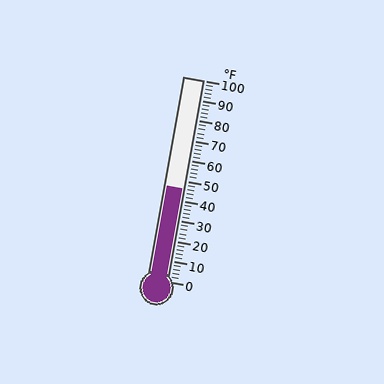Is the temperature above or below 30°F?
The temperature is above 30°F.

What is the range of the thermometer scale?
The thermometer scale ranges from 0°F to 100°F.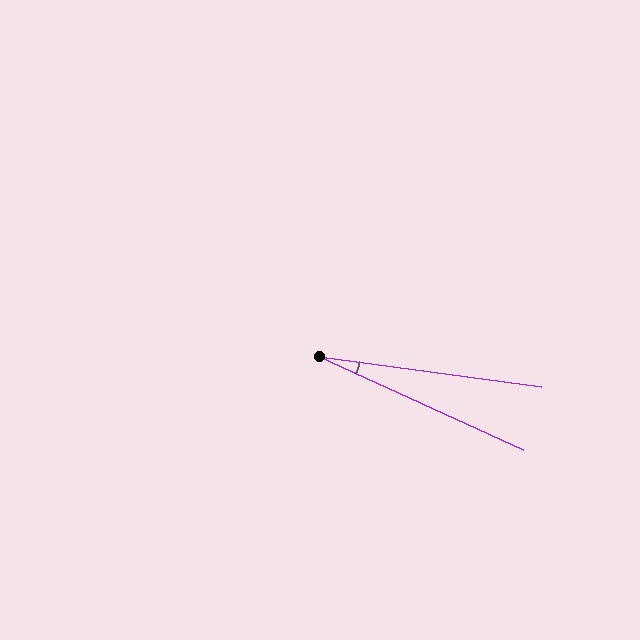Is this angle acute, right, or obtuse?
It is acute.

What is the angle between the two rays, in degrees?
Approximately 17 degrees.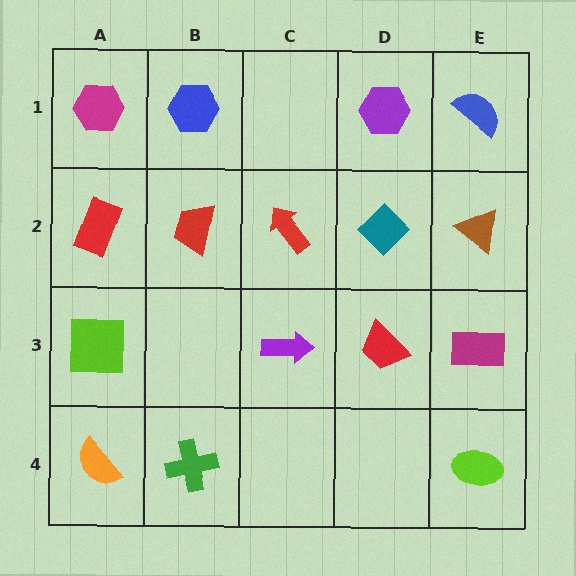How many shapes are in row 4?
3 shapes.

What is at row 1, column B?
A blue hexagon.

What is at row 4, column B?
A green cross.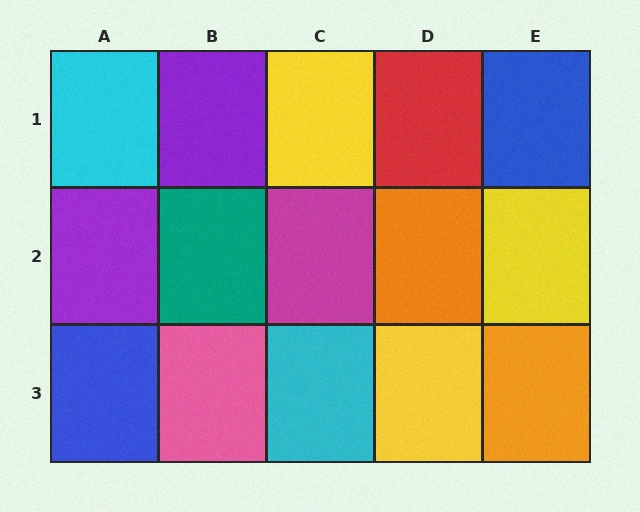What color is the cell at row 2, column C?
Magenta.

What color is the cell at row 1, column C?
Yellow.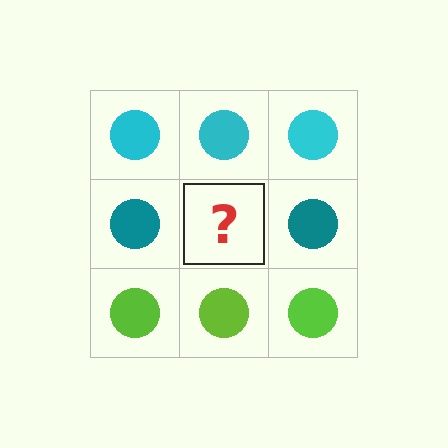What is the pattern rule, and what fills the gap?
The rule is that each row has a consistent color. The gap should be filled with a teal circle.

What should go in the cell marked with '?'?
The missing cell should contain a teal circle.